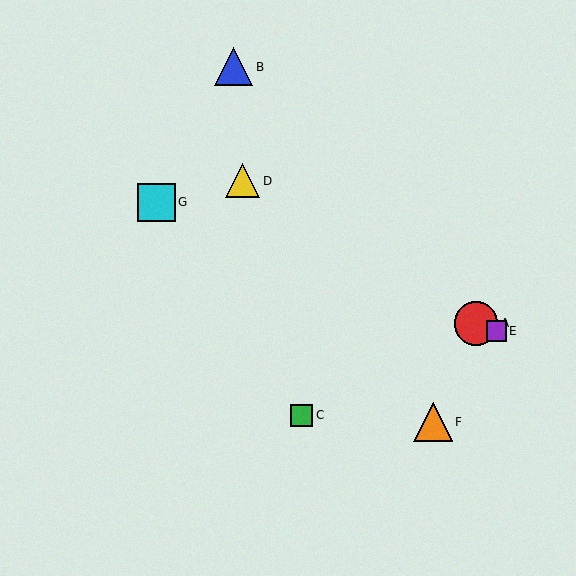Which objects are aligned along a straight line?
Objects A, E, G are aligned along a straight line.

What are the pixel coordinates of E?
Object E is at (496, 331).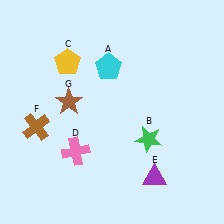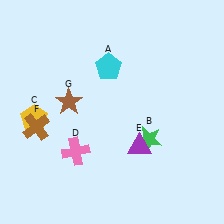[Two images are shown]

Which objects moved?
The objects that moved are: the yellow pentagon (C), the purple triangle (E).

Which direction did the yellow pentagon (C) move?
The yellow pentagon (C) moved down.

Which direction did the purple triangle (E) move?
The purple triangle (E) moved up.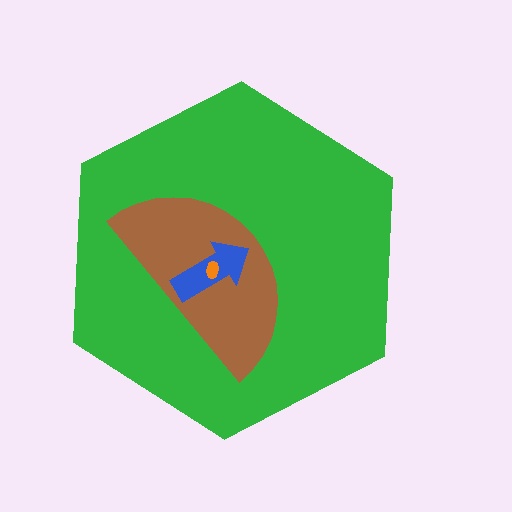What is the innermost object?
The orange ellipse.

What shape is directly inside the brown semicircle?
The blue arrow.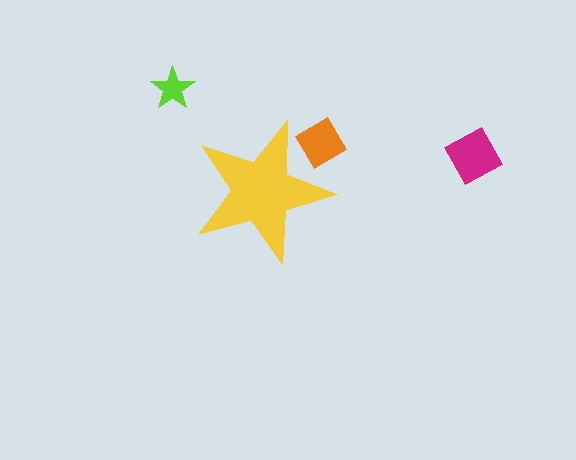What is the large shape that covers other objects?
A yellow star.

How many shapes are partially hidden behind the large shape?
1 shape is partially hidden.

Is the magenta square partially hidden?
No, the magenta square is fully visible.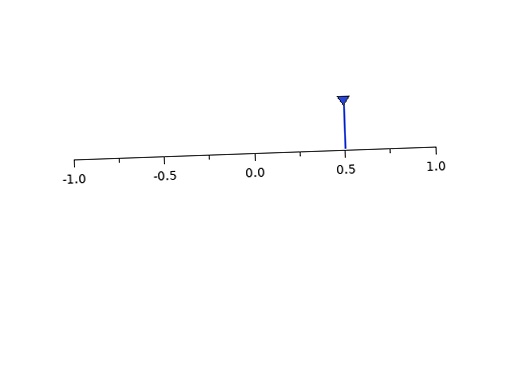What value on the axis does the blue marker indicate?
The marker indicates approximately 0.5.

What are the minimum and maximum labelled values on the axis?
The axis runs from -1.0 to 1.0.